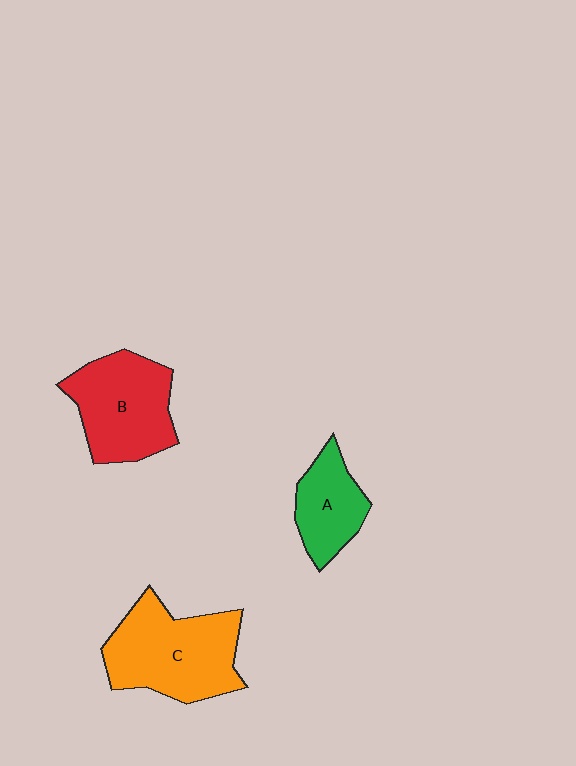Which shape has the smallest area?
Shape A (green).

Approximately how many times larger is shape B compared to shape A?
Approximately 1.6 times.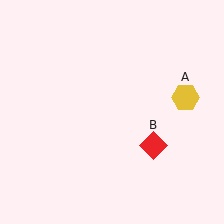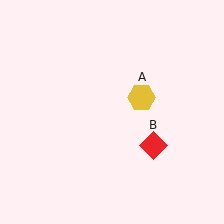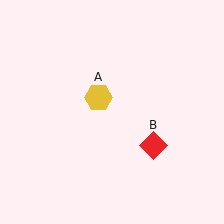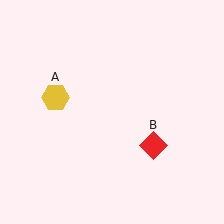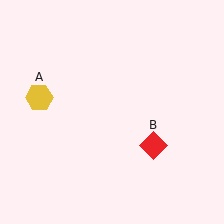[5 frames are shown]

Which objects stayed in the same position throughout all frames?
Red diamond (object B) remained stationary.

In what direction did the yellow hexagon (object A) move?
The yellow hexagon (object A) moved left.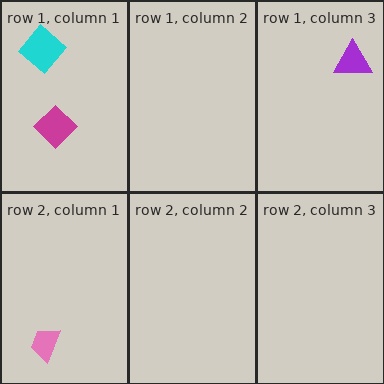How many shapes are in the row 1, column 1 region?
2.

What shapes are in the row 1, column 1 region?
The magenta diamond, the cyan diamond.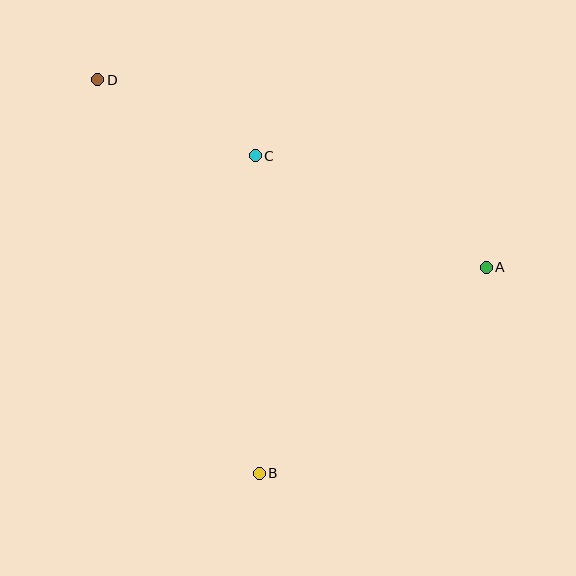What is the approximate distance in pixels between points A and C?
The distance between A and C is approximately 257 pixels.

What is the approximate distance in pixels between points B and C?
The distance between B and C is approximately 317 pixels.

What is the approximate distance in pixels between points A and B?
The distance between A and B is approximately 307 pixels.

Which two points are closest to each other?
Points C and D are closest to each other.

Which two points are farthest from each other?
Points A and D are farthest from each other.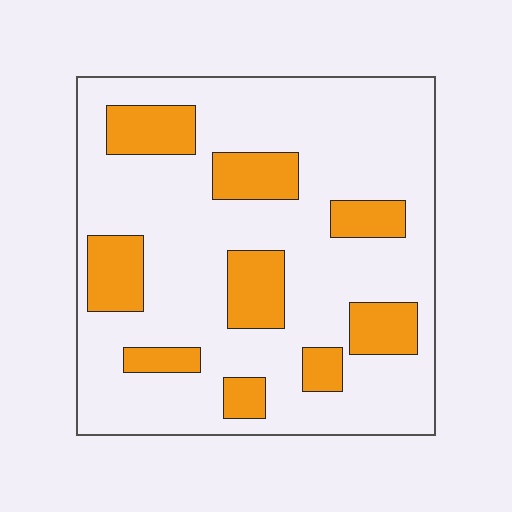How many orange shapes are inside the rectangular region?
9.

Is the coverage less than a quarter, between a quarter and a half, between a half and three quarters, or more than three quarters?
Less than a quarter.